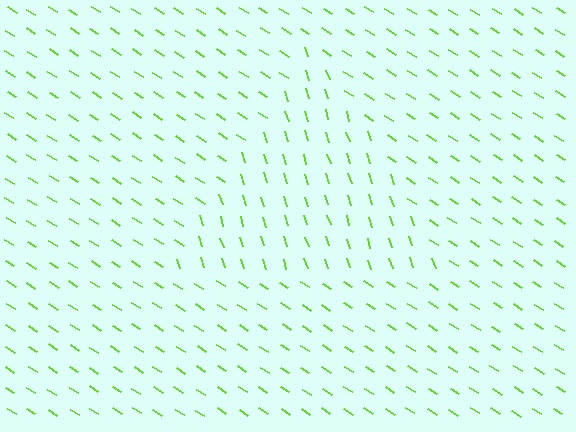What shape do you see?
I see a triangle.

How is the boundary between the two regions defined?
The boundary is defined purely by a change in line orientation (approximately 40 degrees difference). All lines are the same color and thickness.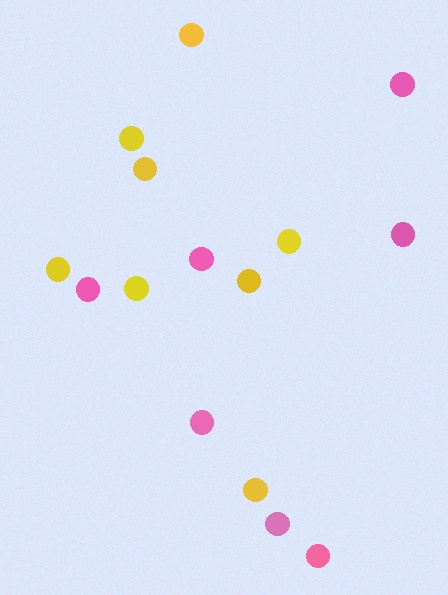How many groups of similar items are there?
There are 2 groups: one group of yellow circles (8) and one group of pink circles (7).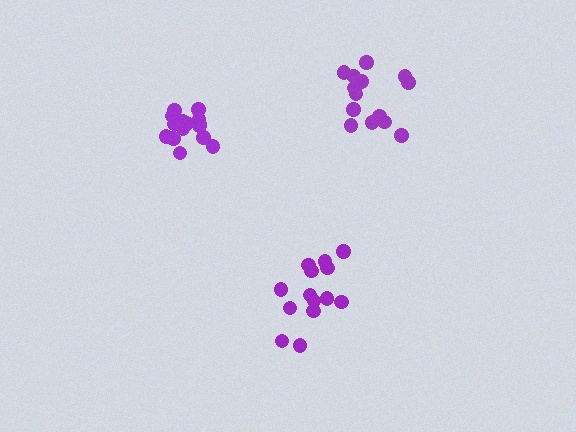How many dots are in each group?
Group 1: 14 dots, Group 2: 15 dots, Group 3: 14 dots (43 total).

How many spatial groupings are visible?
There are 3 spatial groupings.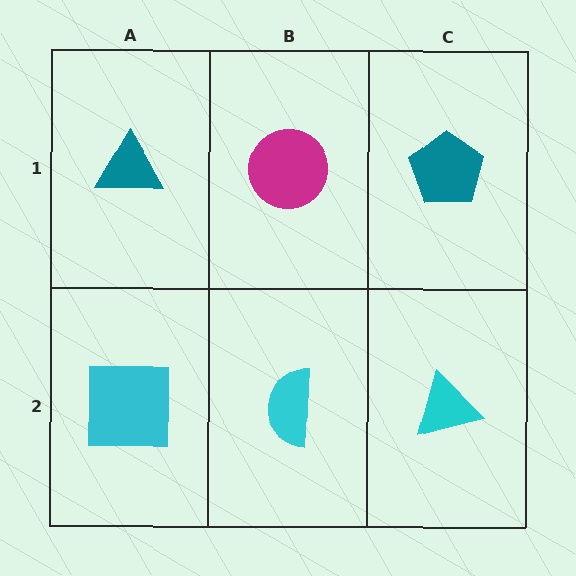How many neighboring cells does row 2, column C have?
2.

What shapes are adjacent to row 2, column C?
A teal pentagon (row 1, column C), a cyan semicircle (row 2, column B).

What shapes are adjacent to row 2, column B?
A magenta circle (row 1, column B), a cyan square (row 2, column A), a cyan triangle (row 2, column C).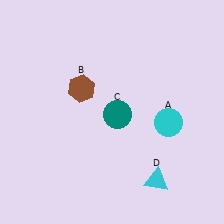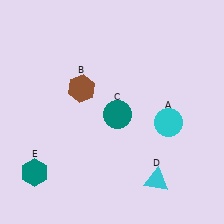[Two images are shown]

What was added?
A teal hexagon (E) was added in Image 2.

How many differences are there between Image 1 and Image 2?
There is 1 difference between the two images.